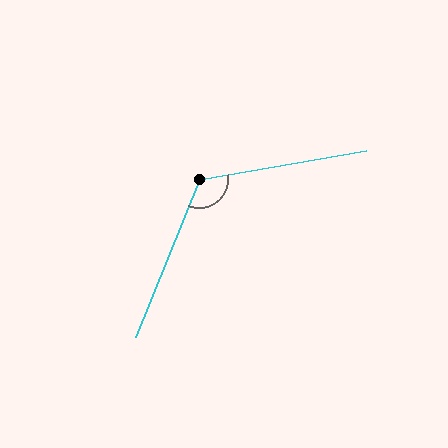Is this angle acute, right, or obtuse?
It is obtuse.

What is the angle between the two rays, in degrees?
Approximately 122 degrees.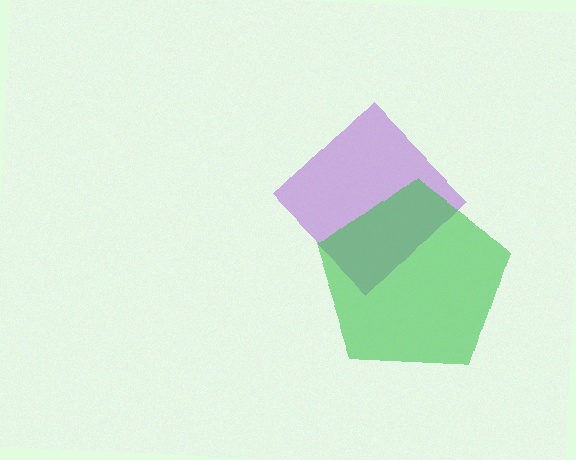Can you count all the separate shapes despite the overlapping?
Yes, there are 2 separate shapes.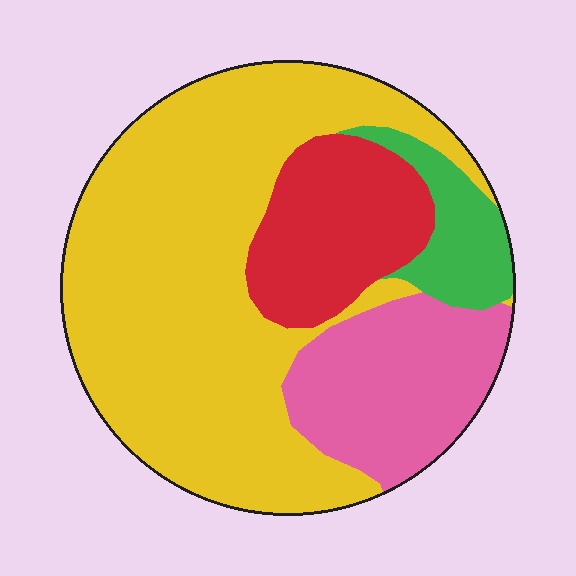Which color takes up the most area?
Yellow, at roughly 60%.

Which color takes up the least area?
Green, at roughly 10%.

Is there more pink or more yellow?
Yellow.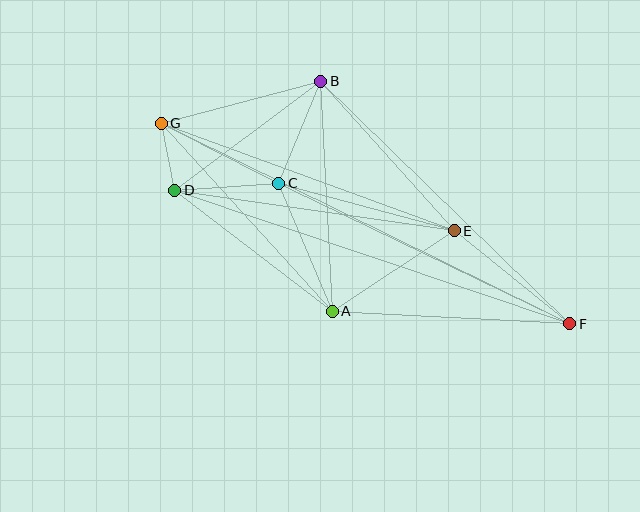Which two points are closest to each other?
Points D and G are closest to each other.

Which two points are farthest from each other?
Points F and G are farthest from each other.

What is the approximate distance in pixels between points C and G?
The distance between C and G is approximately 132 pixels.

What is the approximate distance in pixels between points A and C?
The distance between A and C is approximately 139 pixels.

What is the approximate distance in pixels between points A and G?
The distance between A and G is approximately 254 pixels.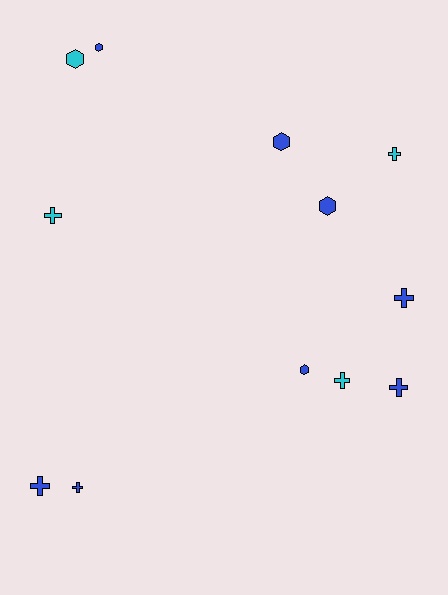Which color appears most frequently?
Blue, with 8 objects.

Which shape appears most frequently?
Cross, with 7 objects.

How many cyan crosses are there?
There are 3 cyan crosses.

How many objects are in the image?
There are 12 objects.